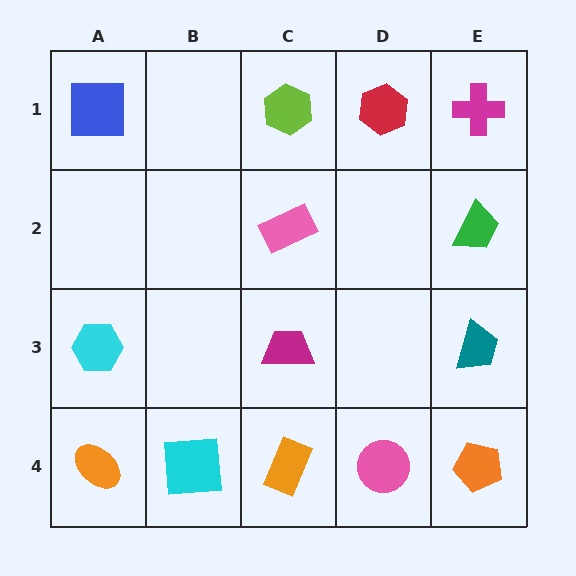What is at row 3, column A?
A cyan hexagon.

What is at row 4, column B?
A cyan square.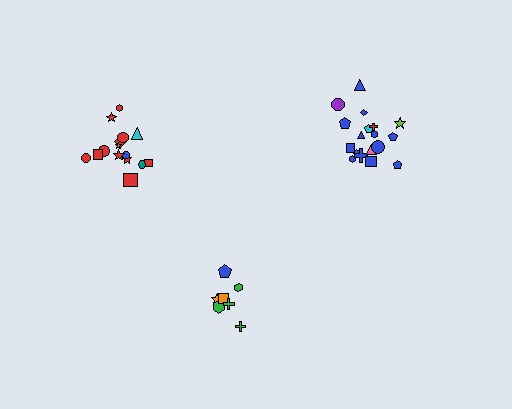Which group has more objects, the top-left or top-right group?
The top-right group.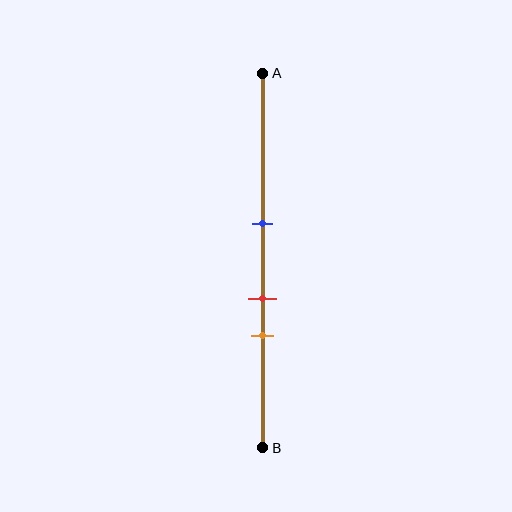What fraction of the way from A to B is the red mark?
The red mark is approximately 60% (0.6) of the way from A to B.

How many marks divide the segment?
There are 3 marks dividing the segment.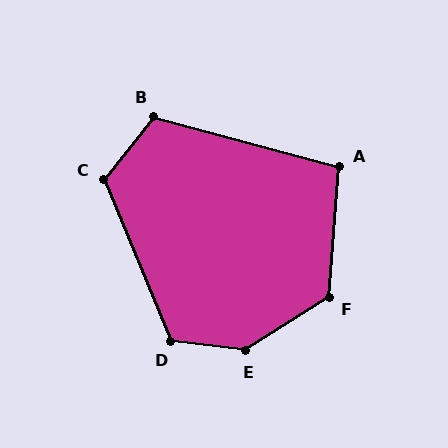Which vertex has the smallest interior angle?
A, at approximately 101 degrees.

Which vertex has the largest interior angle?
E, at approximately 140 degrees.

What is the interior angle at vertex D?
Approximately 120 degrees (obtuse).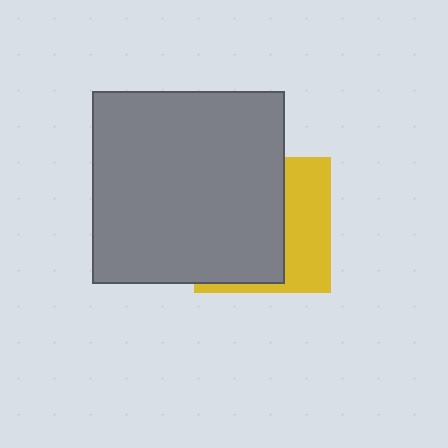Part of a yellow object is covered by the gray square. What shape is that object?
It is a square.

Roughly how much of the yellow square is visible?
A small part of it is visible (roughly 38%).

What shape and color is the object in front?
The object in front is a gray square.